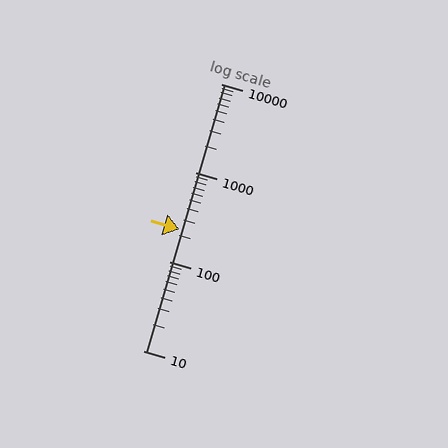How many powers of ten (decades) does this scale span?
The scale spans 3 decades, from 10 to 10000.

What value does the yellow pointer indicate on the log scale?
The pointer indicates approximately 230.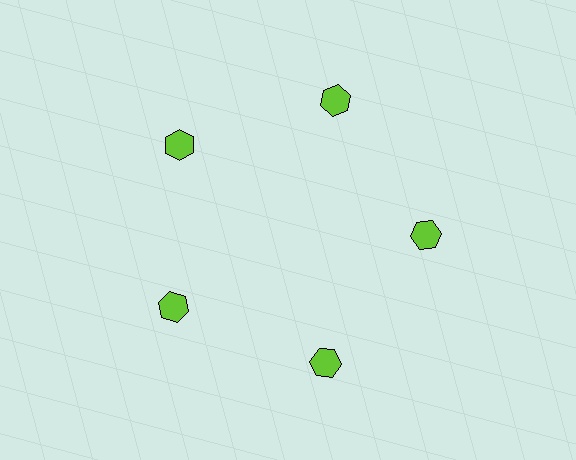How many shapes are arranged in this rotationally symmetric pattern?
There are 5 shapes, arranged in 5 groups of 1.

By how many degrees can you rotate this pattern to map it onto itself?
The pattern maps onto itself every 72 degrees of rotation.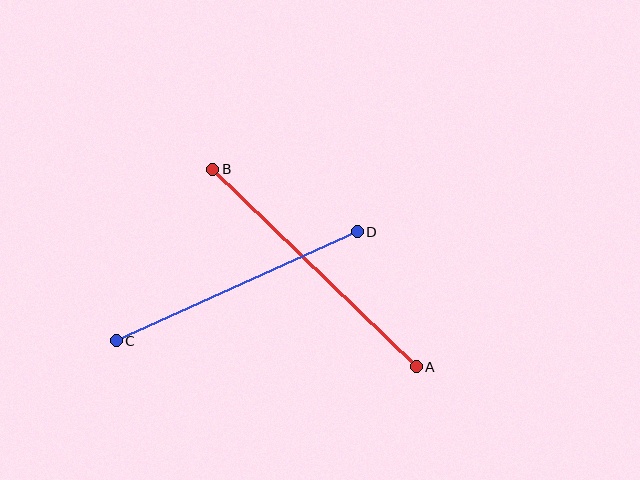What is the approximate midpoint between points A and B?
The midpoint is at approximately (315, 268) pixels.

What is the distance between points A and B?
The distance is approximately 283 pixels.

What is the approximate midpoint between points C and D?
The midpoint is at approximately (237, 286) pixels.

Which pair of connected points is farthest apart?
Points A and B are farthest apart.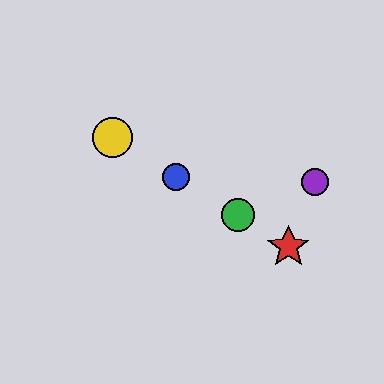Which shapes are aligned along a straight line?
The red star, the blue circle, the green circle, the yellow circle are aligned along a straight line.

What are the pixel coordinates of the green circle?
The green circle is at (238, 215).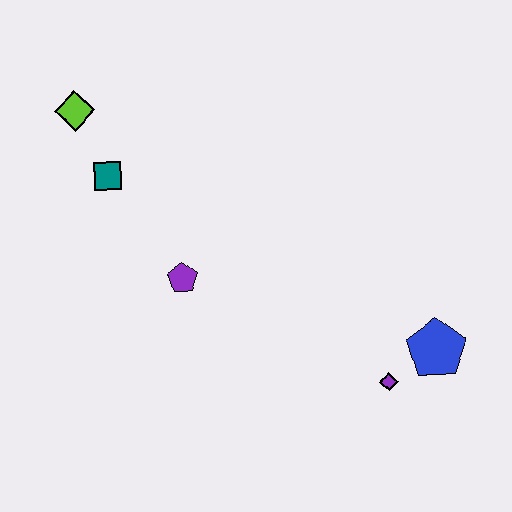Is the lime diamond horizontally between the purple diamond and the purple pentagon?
No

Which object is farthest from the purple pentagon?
The blue pentagon is farthest from the purple pentagon.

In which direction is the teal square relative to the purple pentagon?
The teal square is above the purple pentagon.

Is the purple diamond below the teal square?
Yes